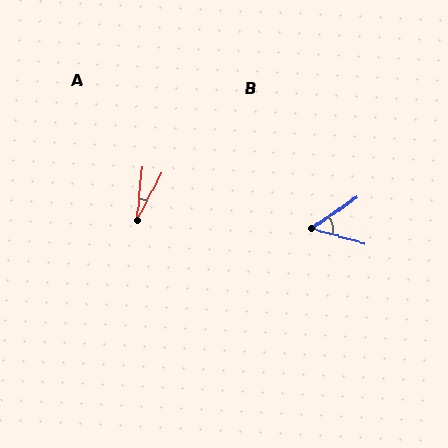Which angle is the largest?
B, at approximately 50 degrees.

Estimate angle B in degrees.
Approximately 50 degrees.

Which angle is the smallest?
A, at approximately 23 degrees.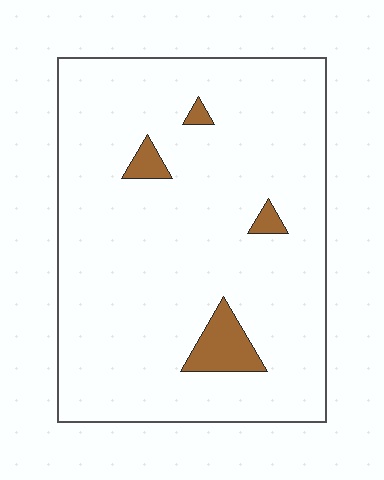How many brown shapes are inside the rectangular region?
4.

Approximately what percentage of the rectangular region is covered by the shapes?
Approximately 5%.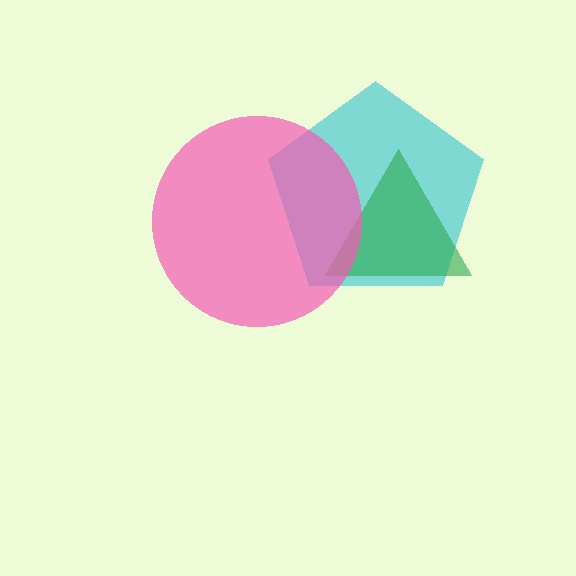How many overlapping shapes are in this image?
There are 3 overlapping shapes in the image.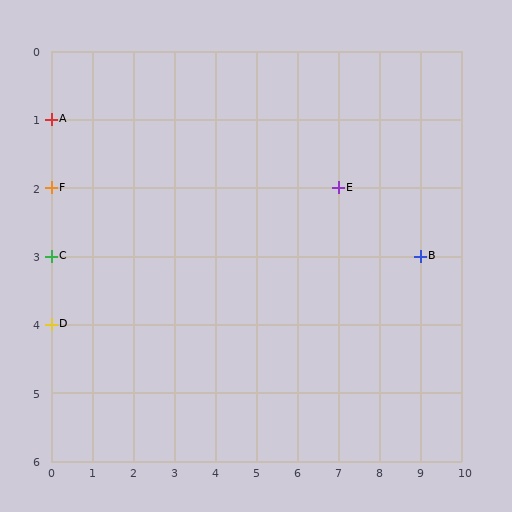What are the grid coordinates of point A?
Point A is at grid coordinates (0, 1).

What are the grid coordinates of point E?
Point E is at grid coordinates (7, 2).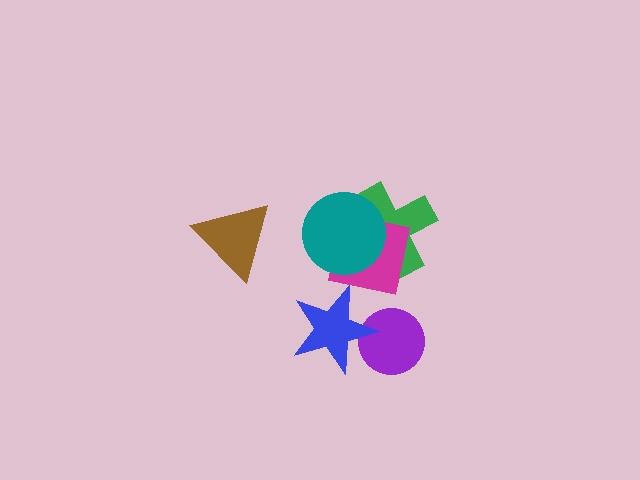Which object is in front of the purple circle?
The blue star is in front of the purple circle.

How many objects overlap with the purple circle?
1 object overlaps with the purple circle.